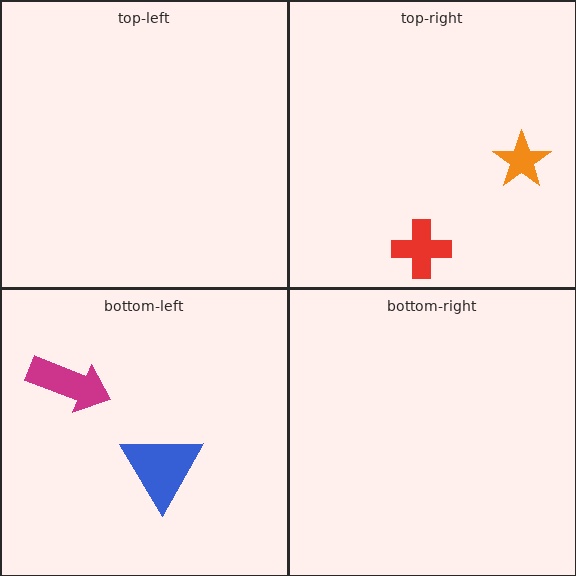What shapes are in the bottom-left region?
The blue triangle, the magenta arrow.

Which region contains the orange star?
The top-right region.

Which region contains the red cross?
The top-right region.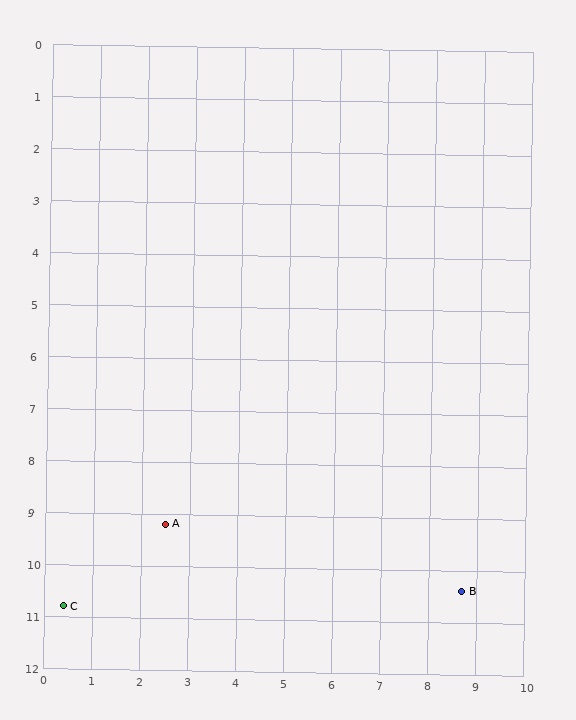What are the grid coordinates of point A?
Point A is at approximately (2.5, 9.2).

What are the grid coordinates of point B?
Point B is at approximately (8.7, 10.4).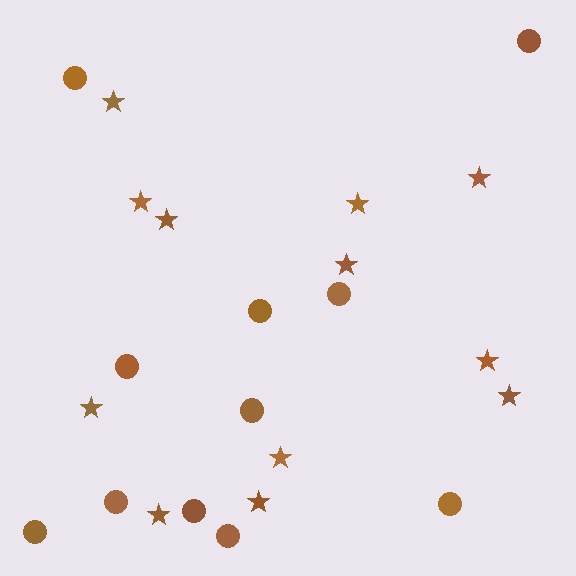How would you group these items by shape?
There are 2 groups: one group of circles (11) and one group of stars (12).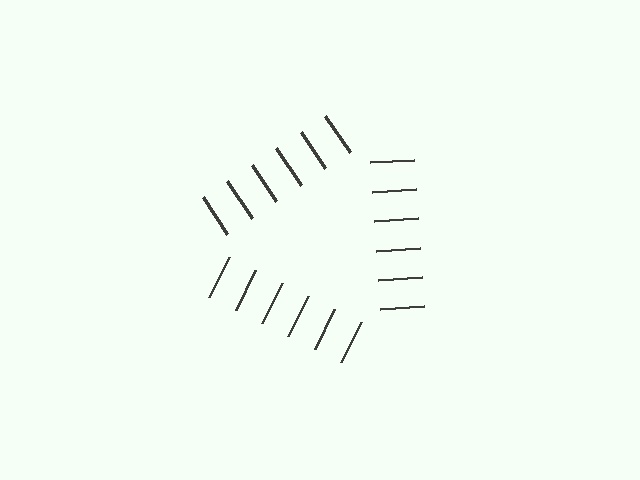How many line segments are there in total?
18 — 6 along each of the 3 edges.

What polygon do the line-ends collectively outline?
An illusory triangle — the line segments terminate on its edges but no continuous stroke is drawn.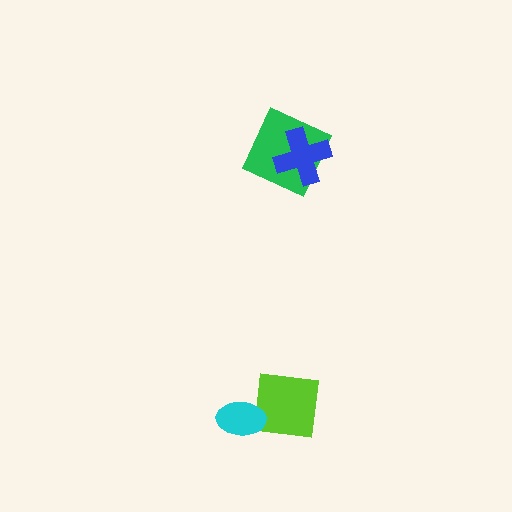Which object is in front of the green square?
The blue cross is in front of the green square.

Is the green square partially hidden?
Yes, it is partially covered by another shape.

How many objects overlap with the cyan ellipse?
1 object overlaps with the cyan ellipse.